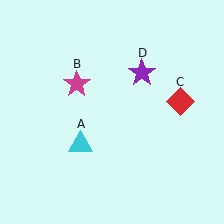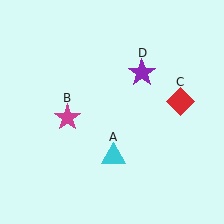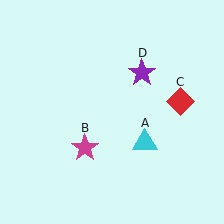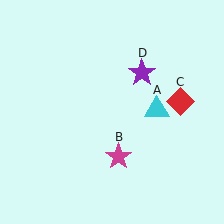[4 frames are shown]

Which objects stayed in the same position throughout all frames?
Red diamond (object C) and purple star (object D) remained stationary.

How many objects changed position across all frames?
2 objects changed position: cyan triangle (object A), magenta star (object B).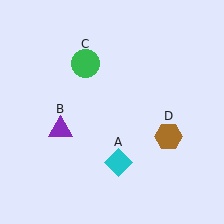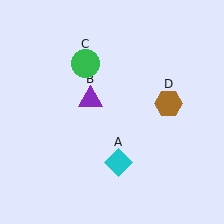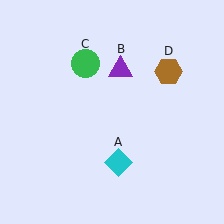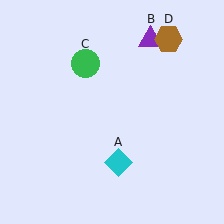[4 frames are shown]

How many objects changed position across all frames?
2 objects changed position: purple triangle (object B), brown hexagon (object D).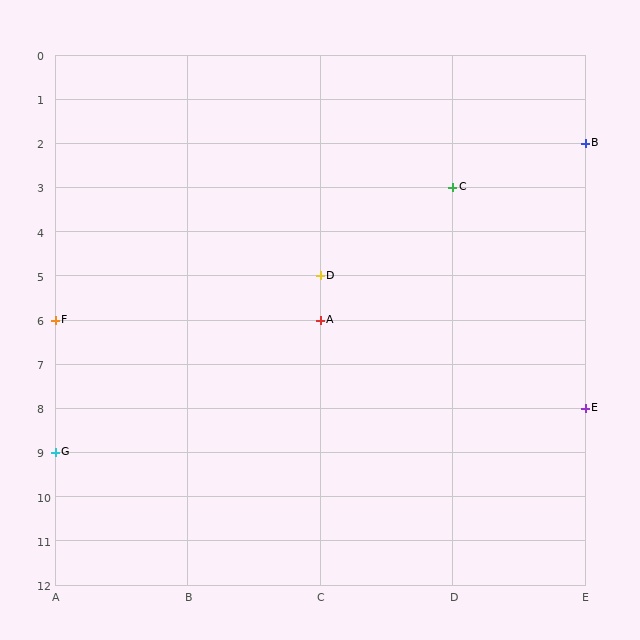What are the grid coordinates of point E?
Point E is at grid coordinates (E, 8).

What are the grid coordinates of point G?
Point G is at grid coordinates (A, 9).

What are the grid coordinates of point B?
Point B is at grid coordinates (E, 2).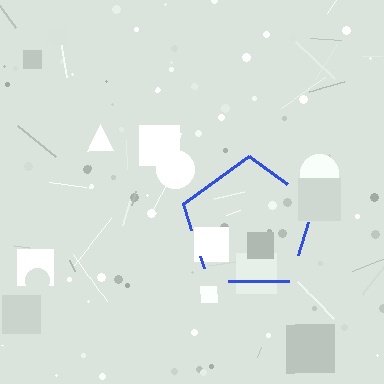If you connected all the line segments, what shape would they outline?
They would outline a pentagon.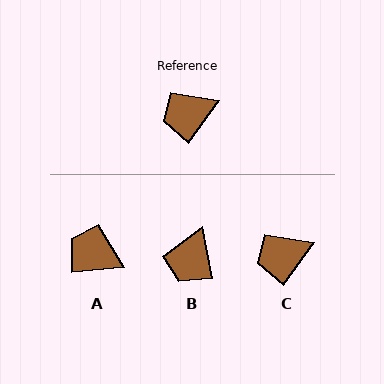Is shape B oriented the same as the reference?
No, it is off by about 47 degrees.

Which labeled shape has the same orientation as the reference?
C.